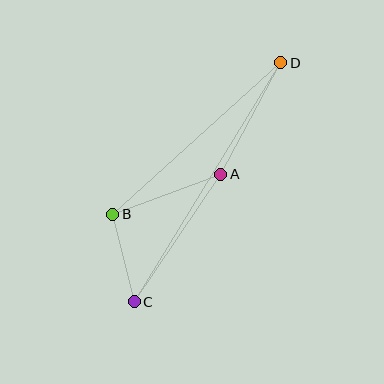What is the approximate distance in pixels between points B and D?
The distance between B and D is approximately 226 pixels.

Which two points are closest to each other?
Points B and C are closest to each other.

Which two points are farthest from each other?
Points C and D are farthest from each other.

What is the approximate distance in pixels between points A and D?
The distance between A and D is approximately 126 pixels.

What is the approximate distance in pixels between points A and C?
The distance between A and C is approximately 154 pixels.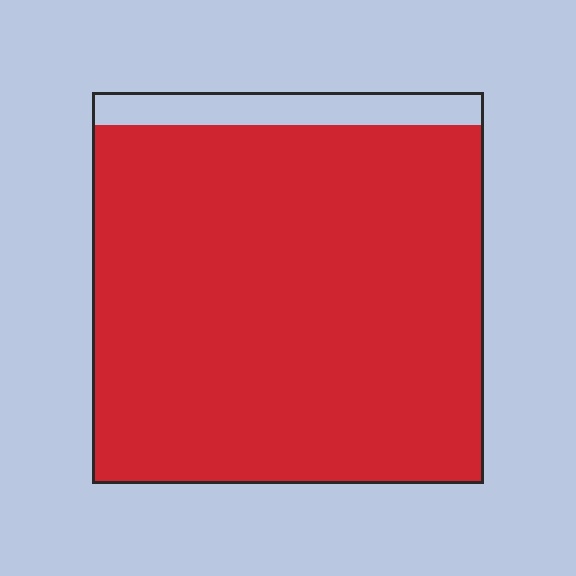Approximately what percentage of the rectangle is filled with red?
Approximately 90%.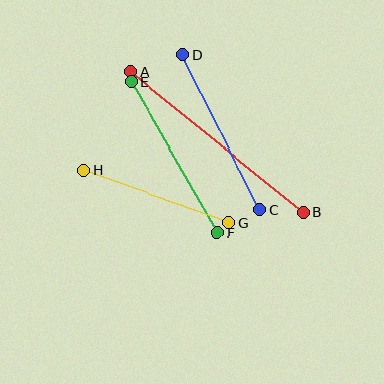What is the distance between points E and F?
The distance is approximately 174 pixels.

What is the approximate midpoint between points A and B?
The midpoint is at approximately (217, 142) pixels.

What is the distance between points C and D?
The distance is approximately 173 pixels.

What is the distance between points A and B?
The distance is approximately 222 pixels.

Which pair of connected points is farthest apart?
Points A and B are farthest apart.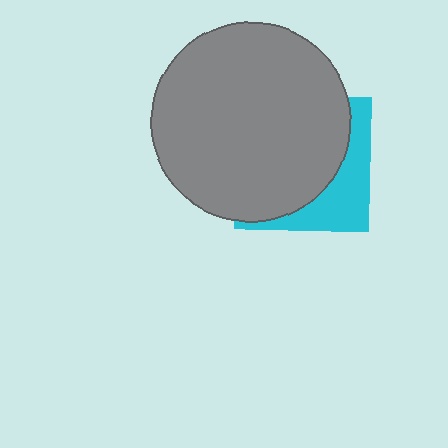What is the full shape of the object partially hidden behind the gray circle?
The partially hidden object is a cyan square.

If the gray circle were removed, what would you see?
You would see the complete cyan square.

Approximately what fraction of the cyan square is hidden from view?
Roughly 68% of the cyan square is hidden behind the gray circle.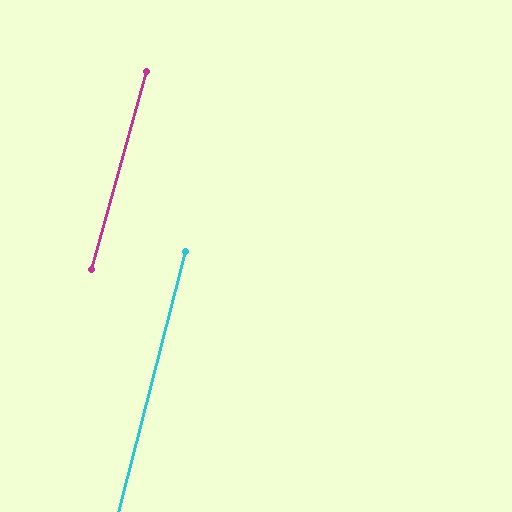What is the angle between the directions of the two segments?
Approximately 1 degree.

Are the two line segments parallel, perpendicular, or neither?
Parallel — their directions differ by only 1.0°.